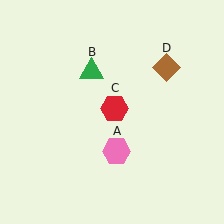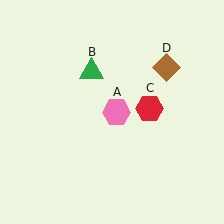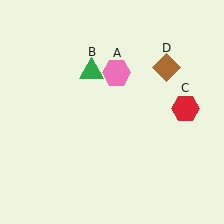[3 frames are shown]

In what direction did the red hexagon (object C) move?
The red hexagon (object C) moved right.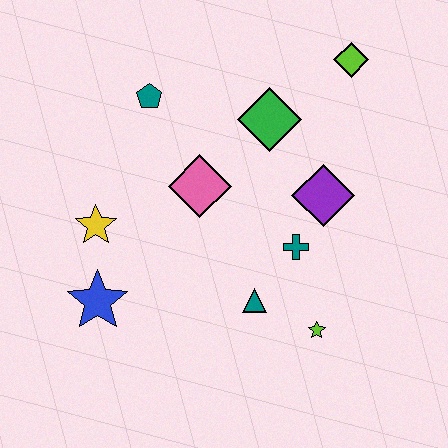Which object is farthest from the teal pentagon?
The lime star is farthest from the teal pentagon.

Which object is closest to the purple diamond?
The teal cross is closest to the purple diamond.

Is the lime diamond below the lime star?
No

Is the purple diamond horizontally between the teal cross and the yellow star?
No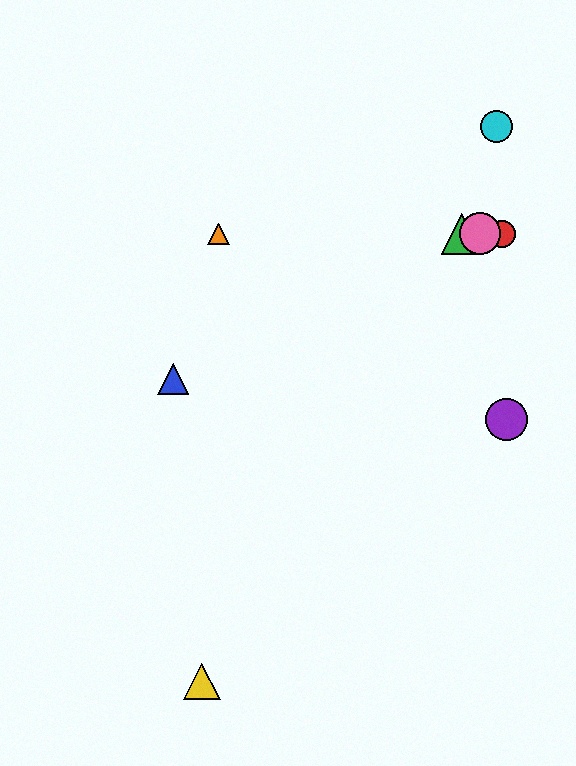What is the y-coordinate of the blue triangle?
The blue triangle is at y≈379.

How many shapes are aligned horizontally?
4 shapes (the red circle, the green triangle, the orange triangle, the pink circle) are aligned horizontally.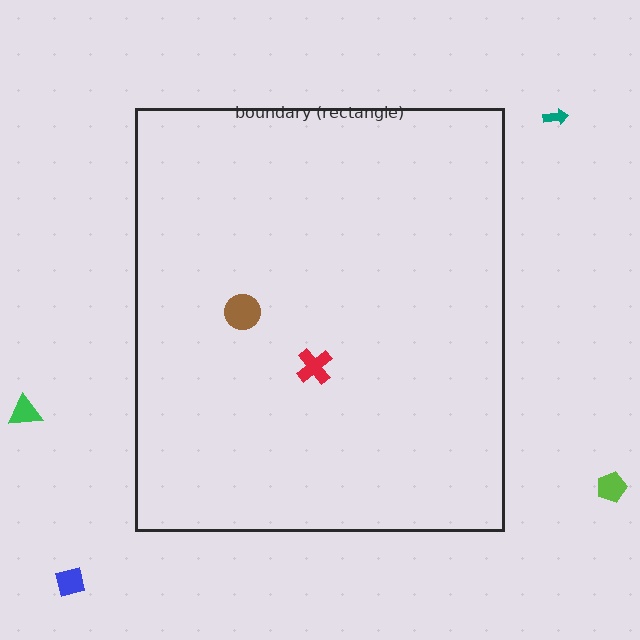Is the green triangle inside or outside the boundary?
Outside.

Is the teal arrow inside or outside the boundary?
Outside.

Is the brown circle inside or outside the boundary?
Inside.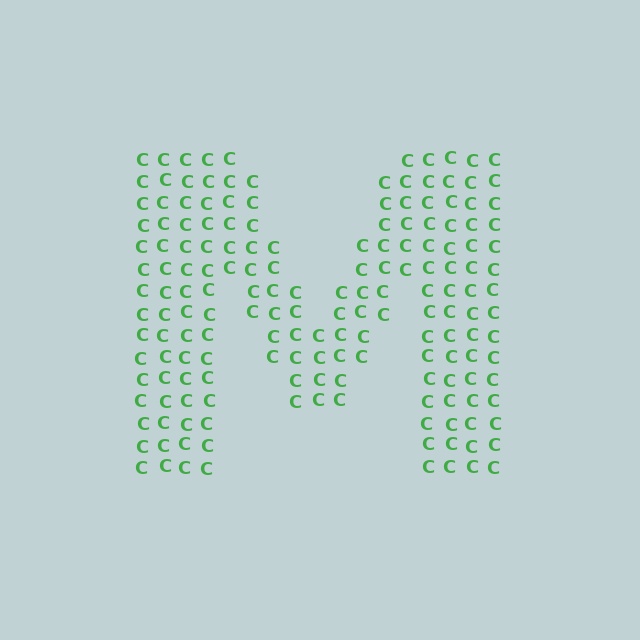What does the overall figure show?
The overall figure shows the letter M.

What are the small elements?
The small elements are letter C's.